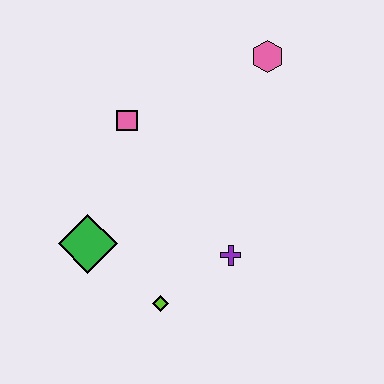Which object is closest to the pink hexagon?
The pink square is closest to the pink hexagon.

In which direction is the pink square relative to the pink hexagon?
The pink square is to the left of the pink hexagon.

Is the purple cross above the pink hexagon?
No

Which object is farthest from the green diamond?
The pink hexagon is farthest from the green diamond.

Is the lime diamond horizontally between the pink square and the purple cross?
Yes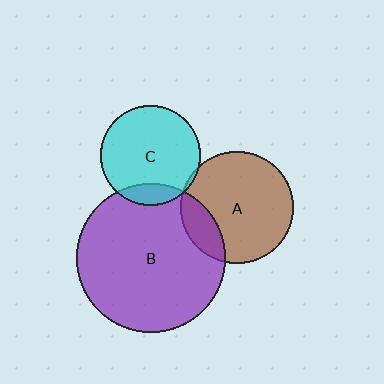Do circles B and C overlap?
Yes.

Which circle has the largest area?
Circle B (purple).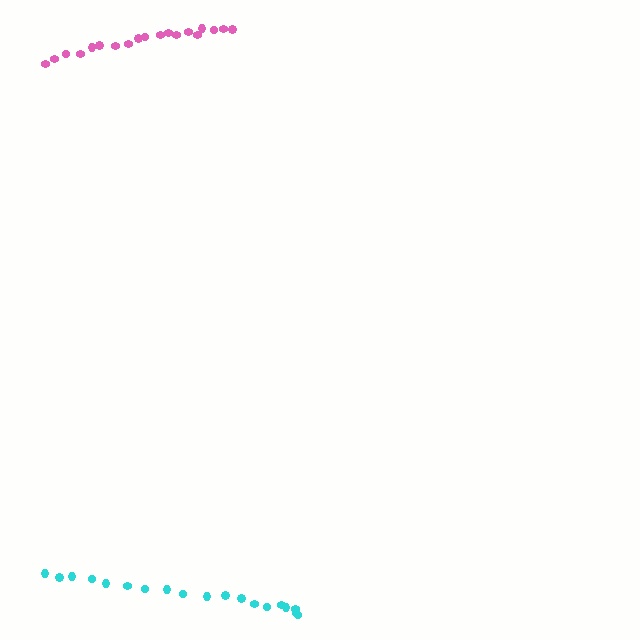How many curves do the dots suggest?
There are 2 distinct paths.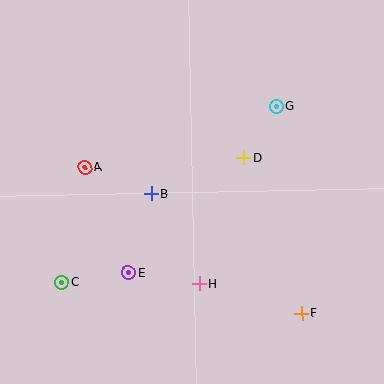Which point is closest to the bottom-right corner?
Point F is closest to the bottom-right corner.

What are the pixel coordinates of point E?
Point E is at (128, 273).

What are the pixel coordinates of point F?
Point F is at (302, 313).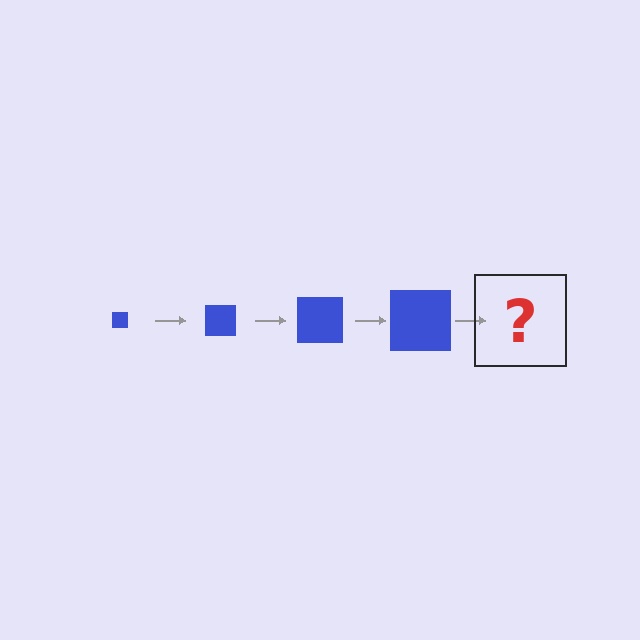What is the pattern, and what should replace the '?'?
The pattern is that the square gets progressively larger each step. The '?' should be a blue square, larger than the previous one.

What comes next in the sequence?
The next element should be a blue square, larger than the previous one.